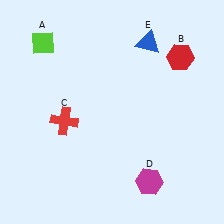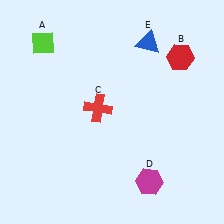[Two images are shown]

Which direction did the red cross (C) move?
The red cross (C) moved right.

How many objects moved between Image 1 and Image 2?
1 object moved between the two images.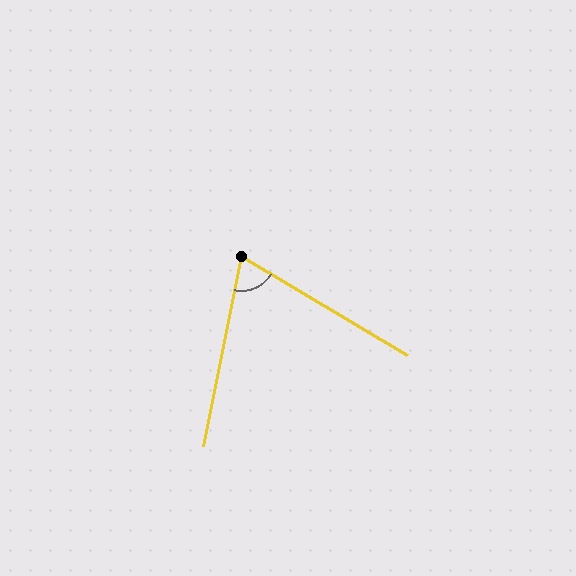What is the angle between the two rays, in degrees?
Approximately 70 degrees.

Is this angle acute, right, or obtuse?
It is acute.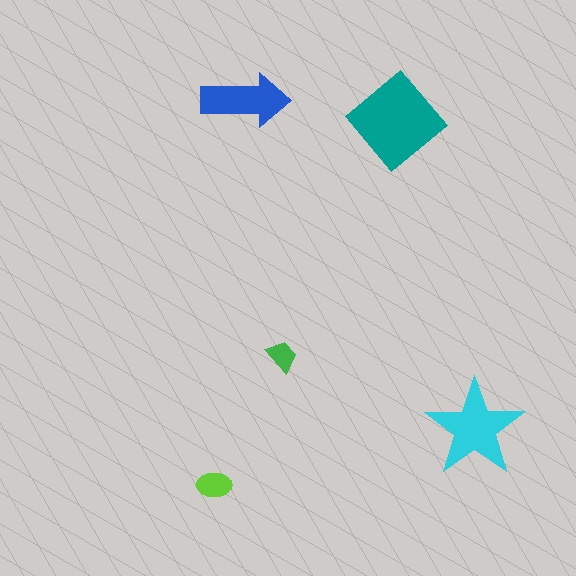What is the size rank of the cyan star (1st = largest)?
2nd.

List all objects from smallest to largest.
The green trapezoid, the lime ellipse, the blue arrow, the cyan star, the teal diamond.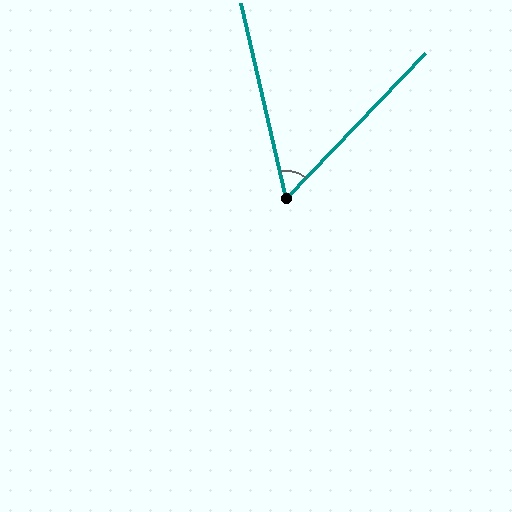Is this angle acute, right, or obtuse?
It is acute.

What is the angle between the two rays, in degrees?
Approximately 57 degrees.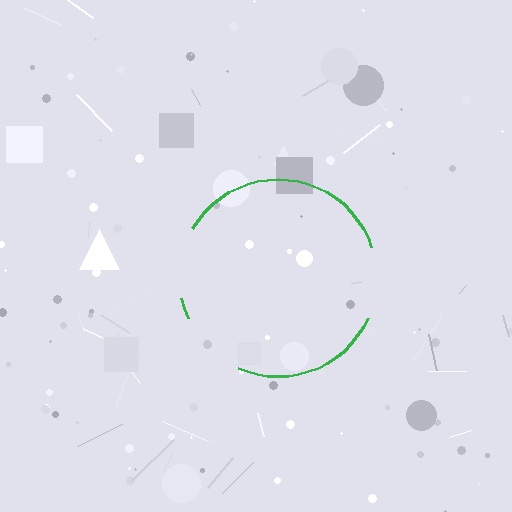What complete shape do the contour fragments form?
The contour fragments form a circle.